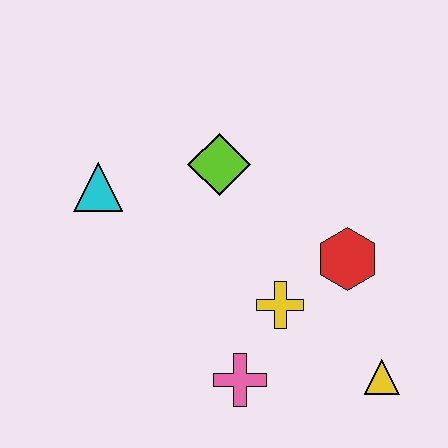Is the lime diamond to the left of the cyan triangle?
No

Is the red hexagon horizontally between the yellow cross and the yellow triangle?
Yes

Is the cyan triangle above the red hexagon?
Yes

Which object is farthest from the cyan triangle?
The yellow triangle is farthest from the cyan triangle.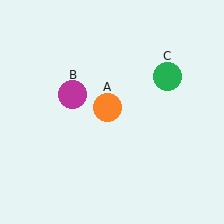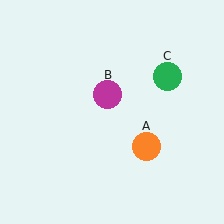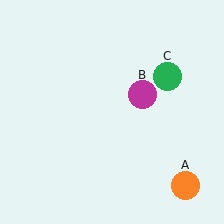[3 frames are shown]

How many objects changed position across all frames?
2 objects changed position: orange circle (object A), magenta circle (object B).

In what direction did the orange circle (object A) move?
The orange circle (object A) moved down and to the right.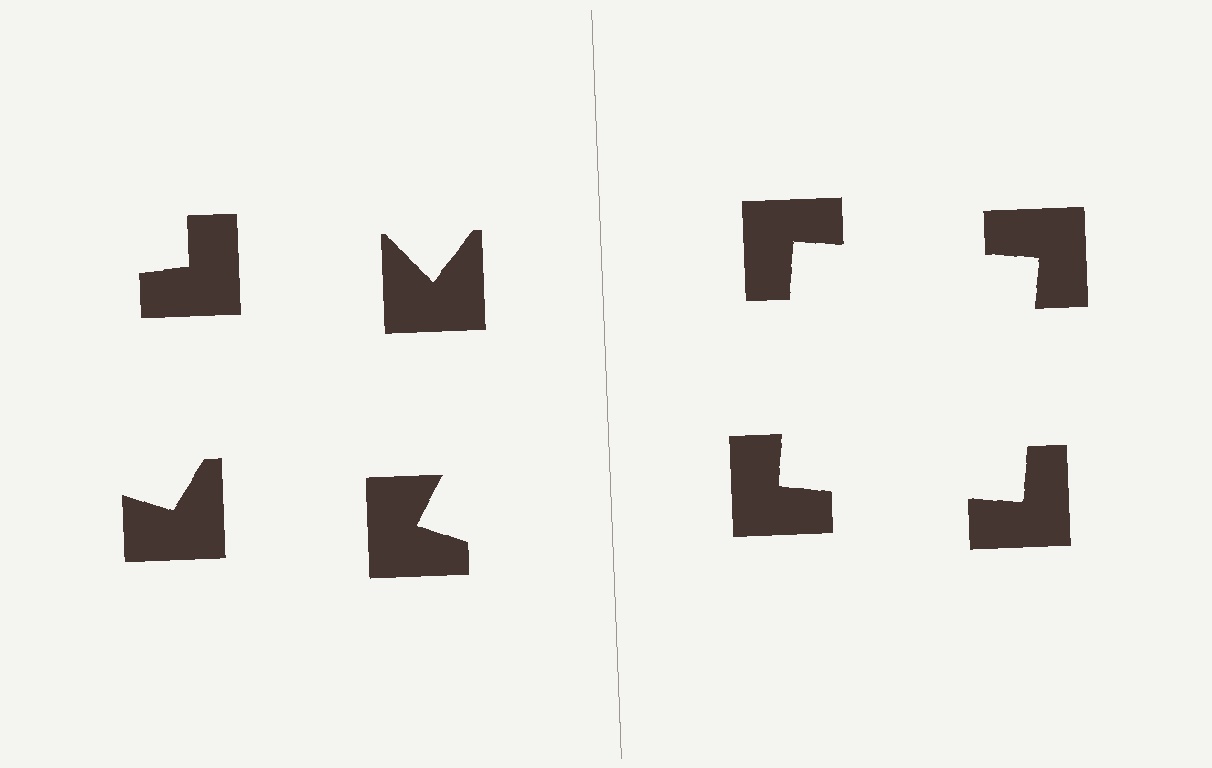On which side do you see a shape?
An illusory square appears on the right side. On the left side the wedge cuts are rotated, so no coherent shape forms.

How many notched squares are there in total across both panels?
8 — 4 on each side.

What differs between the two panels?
The notched squares are positioned identically on both sides; only the wedge orientations differ. On the right they align to a square; on the left they are misaligned.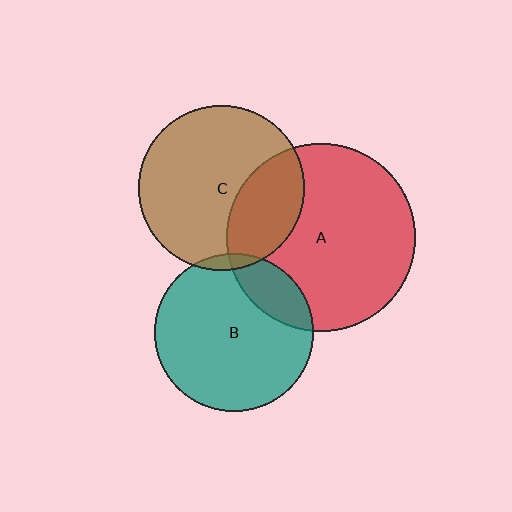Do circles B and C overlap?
Yes.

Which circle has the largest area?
Circle A (red).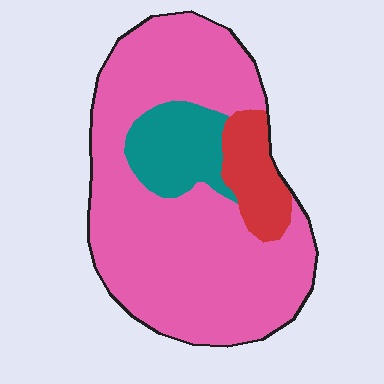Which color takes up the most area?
Pink, at roughly 75%.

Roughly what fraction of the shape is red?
Red covers 11% of the shape.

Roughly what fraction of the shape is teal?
Teal takes up about one eighth (1/8) of the shape.